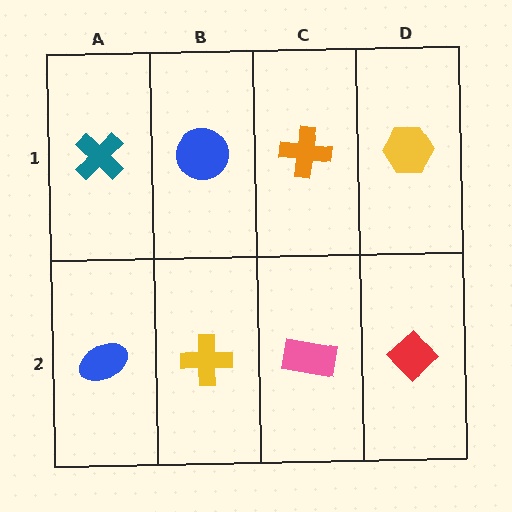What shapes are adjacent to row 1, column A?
A blue ellipse (row 2, column A), a blue circle (row 1, column B).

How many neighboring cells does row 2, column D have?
2.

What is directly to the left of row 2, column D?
A pink rectangle.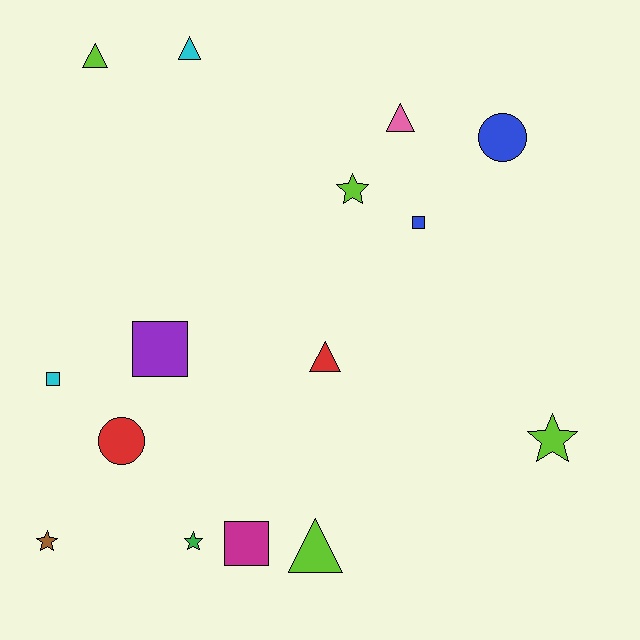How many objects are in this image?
There are 15 objects.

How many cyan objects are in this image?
There are 2 cyan objects.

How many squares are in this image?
There are 4 squares.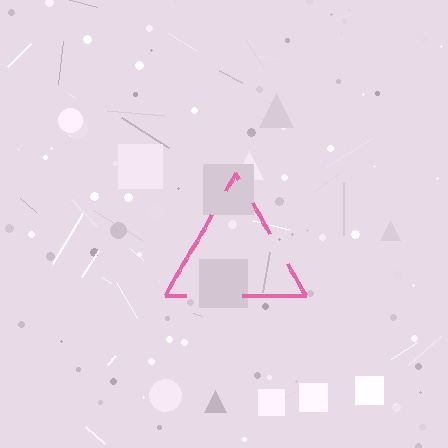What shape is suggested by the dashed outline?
The dashed outline suggests a triangle.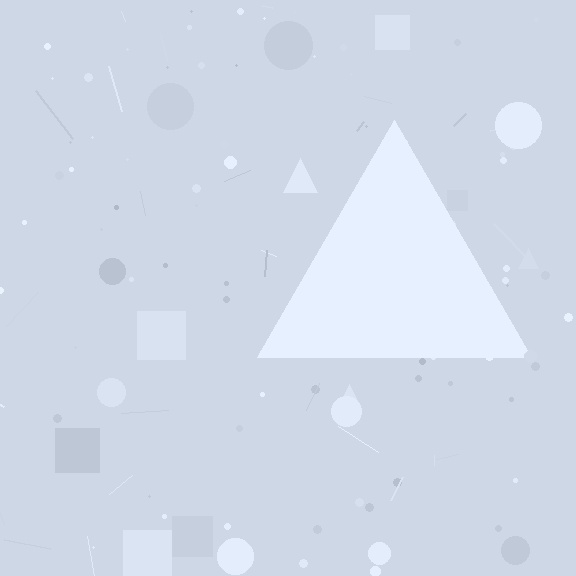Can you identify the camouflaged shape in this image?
The camouflaged shape is a triangle.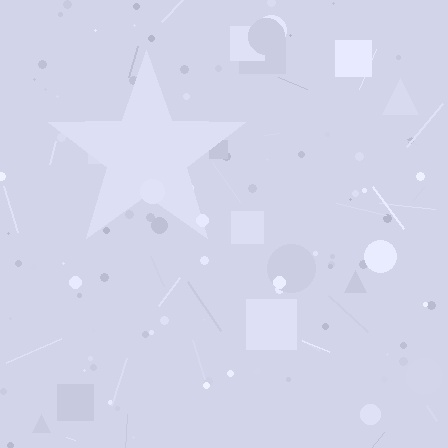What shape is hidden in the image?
A star is hidden in the image.